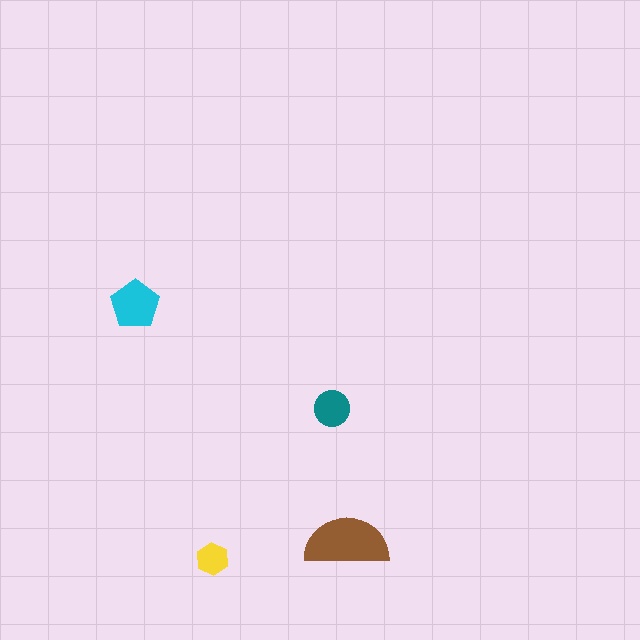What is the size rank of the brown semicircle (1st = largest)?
1st.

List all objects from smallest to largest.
The yellow hexagon, the teal circle, the cyan pentagon, the brown semicircle.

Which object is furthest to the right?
The brown semicircle is rightmost.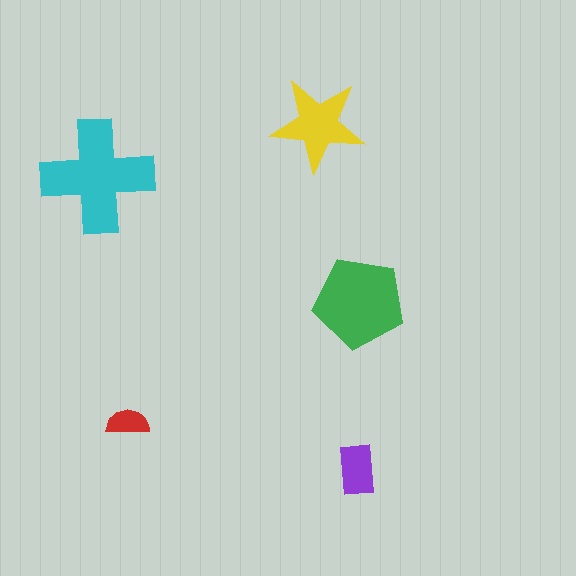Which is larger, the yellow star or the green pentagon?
The green pentagon.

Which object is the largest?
The cyan cross.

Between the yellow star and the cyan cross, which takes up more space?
The cyan cross.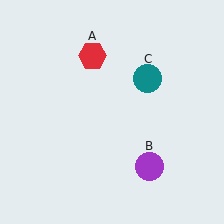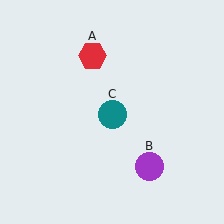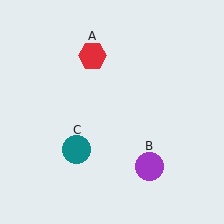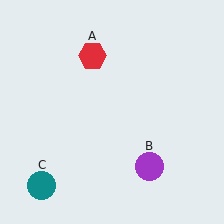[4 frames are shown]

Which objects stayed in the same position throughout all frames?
Red hexagon (object A) and purple circle (object B) remained stationary.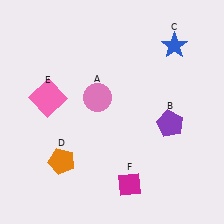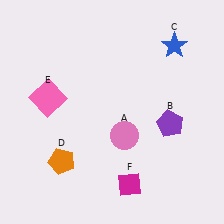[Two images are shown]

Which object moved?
The pink circle (A) moved down.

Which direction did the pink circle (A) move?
The pink circle (A) moved down.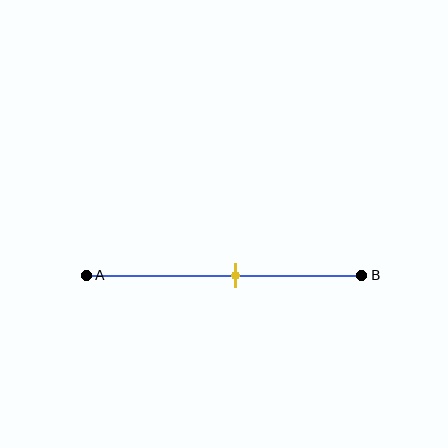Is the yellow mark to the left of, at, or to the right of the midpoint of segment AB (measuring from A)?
The yellow mark is to the right of the midpoint of segment AB.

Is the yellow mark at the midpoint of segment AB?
No, the mark is at about 55% from A, not at the 50% midpoint.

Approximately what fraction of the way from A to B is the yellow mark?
The yellow mark is approximately 55% of the way from A to B.